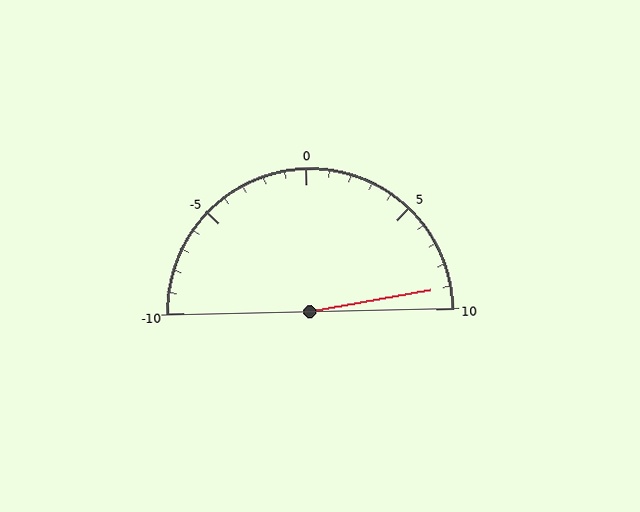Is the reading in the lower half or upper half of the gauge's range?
The reading is in the upper half of the range (-10 to 10).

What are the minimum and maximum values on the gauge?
The gauge ranges from -10 to 10.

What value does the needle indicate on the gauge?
The needle indicates approximately 9.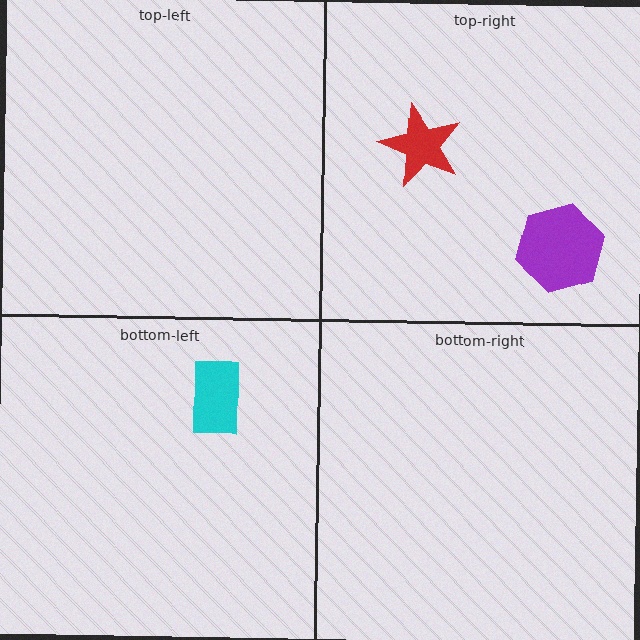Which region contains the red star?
The top-right region.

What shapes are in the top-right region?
The red star, the purple hexagon.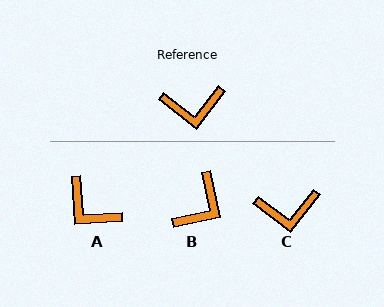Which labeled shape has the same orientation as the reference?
C.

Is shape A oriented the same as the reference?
No, it is off by about 49 degrees.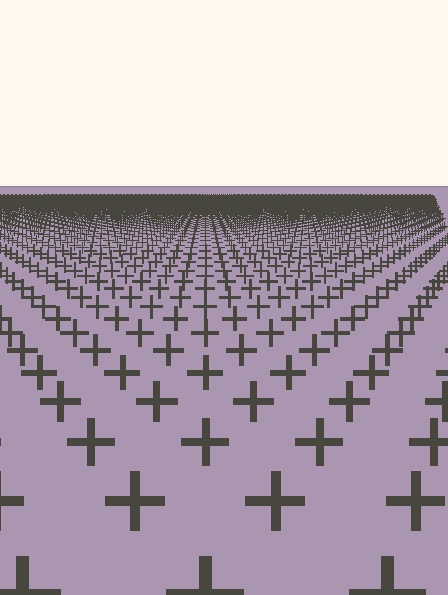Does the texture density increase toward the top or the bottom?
Density increases toward the top.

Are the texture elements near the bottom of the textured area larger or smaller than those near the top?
Larger. Near the bottom, elements are closer to the viewer and appear at a bigger on-screen size.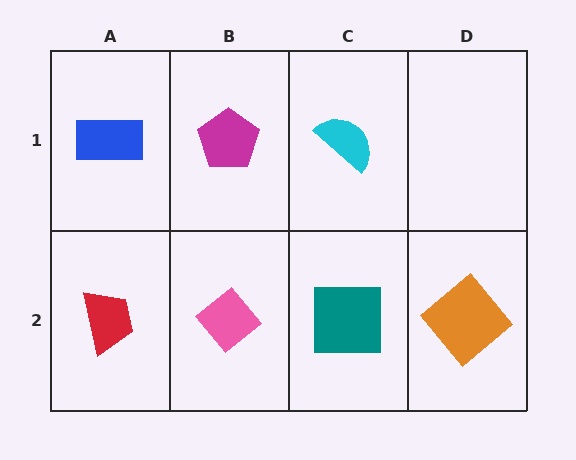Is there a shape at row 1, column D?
No, that cell is empty.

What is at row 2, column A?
A red trapezoid.